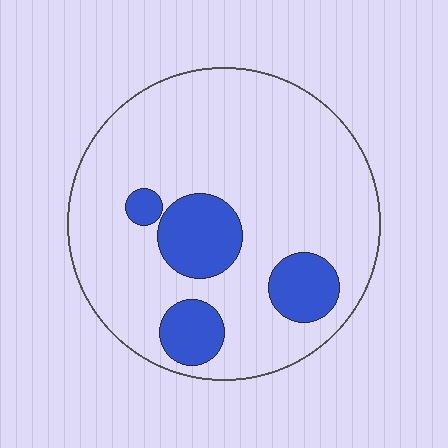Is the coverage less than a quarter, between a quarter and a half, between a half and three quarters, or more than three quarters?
Less than a quarter.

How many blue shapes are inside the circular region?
4.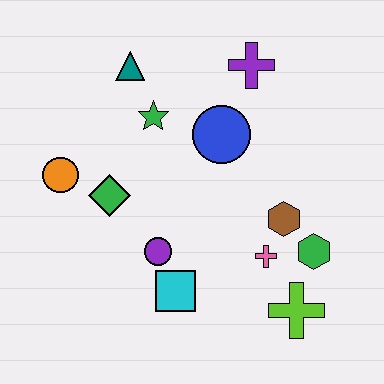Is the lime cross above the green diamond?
No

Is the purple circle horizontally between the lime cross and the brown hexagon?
No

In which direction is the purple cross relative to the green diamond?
The purple cross is to the right of the green diamond.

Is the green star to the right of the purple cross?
No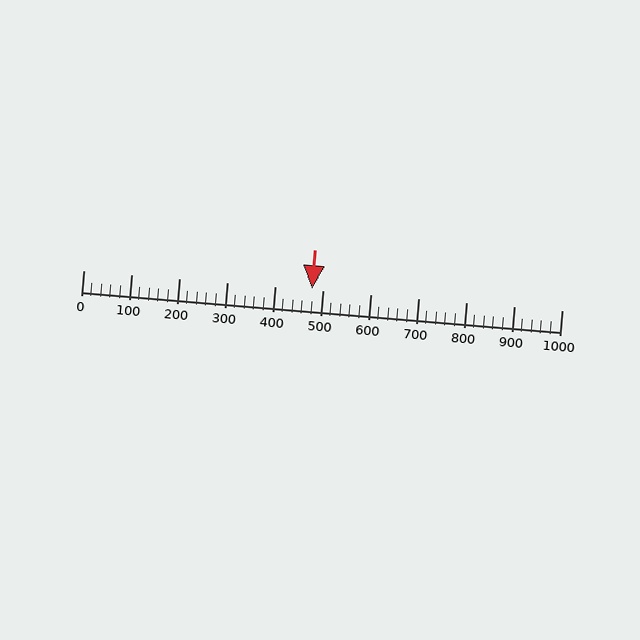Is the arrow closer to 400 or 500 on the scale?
The arrow is closer to 500.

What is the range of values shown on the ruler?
The ruler shows values from 0 to 1000.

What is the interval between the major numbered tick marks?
The major tick marks are spaced 100 units apart.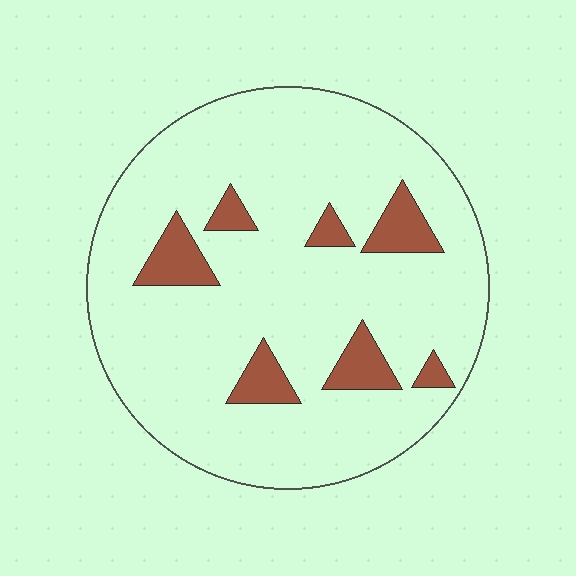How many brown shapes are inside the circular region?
7.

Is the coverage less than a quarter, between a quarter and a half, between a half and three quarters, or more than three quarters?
Less than a quarter.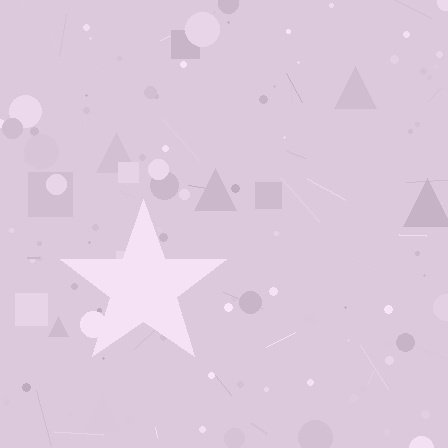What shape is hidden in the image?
A star is hidden in the image.